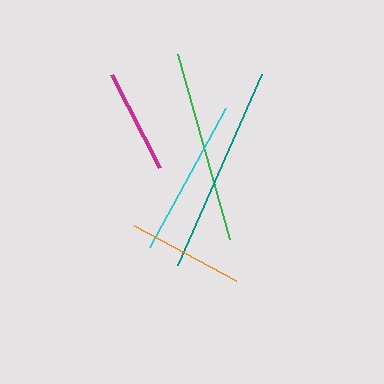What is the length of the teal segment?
The teal segment is approximately 208 pixels long.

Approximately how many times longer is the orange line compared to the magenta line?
The orange line is approximately 1.1 times the length of the magenta line.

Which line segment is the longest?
The teal line is the longest at approximately 208 pixels.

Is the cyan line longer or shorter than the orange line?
The cyan line is longer than the orange line.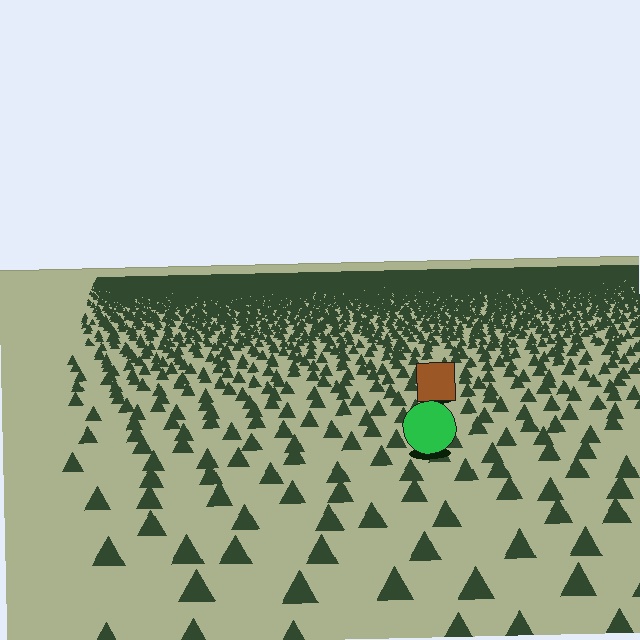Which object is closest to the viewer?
The green circle is closest. The texture marks near it are larger and more spread out.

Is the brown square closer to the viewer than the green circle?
No. The green circle is closer — you can tell from the texture gradient: the ground texture is coarser near it.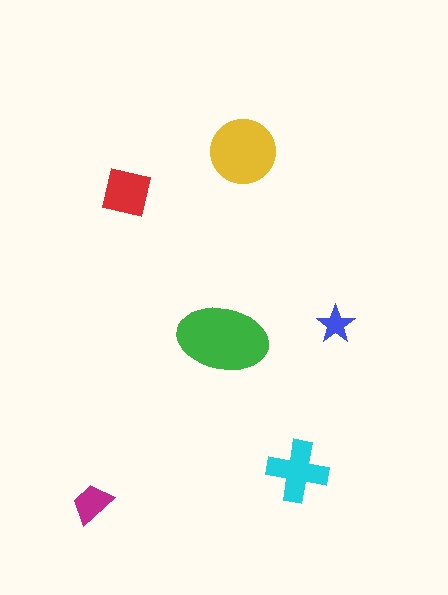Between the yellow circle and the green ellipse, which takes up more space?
The green ellipse.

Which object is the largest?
The green ellipse.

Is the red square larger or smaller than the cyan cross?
Smaller.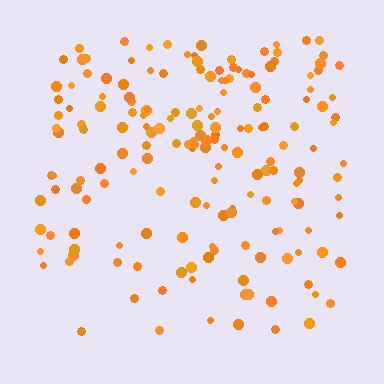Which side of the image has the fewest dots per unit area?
The bottom.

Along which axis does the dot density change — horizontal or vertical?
Vertical.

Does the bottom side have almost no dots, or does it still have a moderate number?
Still a moderate number, just noticeably fewer than the top.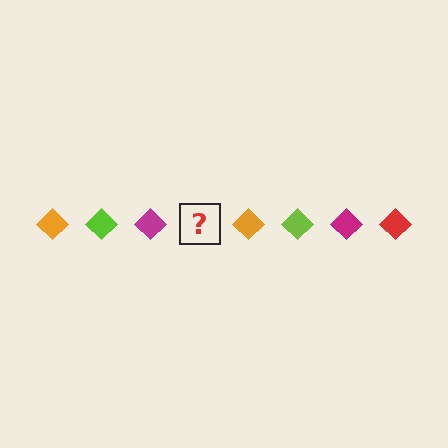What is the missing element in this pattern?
The missing element is a red diamond.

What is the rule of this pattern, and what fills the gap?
The rule is that the pattern cycles through orange, lime, magenta, red diamonds. The gap should be filled with a red diamond.